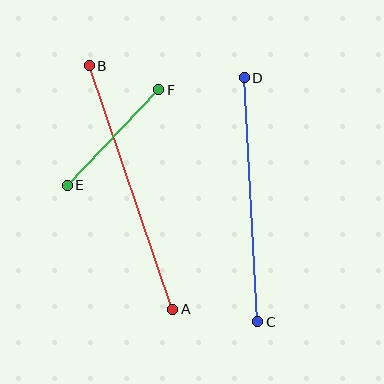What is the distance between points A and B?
The distance is approximately 257 pixels.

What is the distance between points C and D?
The distance is approximately 245 pixels.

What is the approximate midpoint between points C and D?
The midpoint is at approximately (251, 200) pixels.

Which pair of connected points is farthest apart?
Points A and B are farthest apart.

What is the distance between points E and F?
The distance is approximately 132 pixels.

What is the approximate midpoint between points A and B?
The midpoint is at approximately (131, 188) pixels.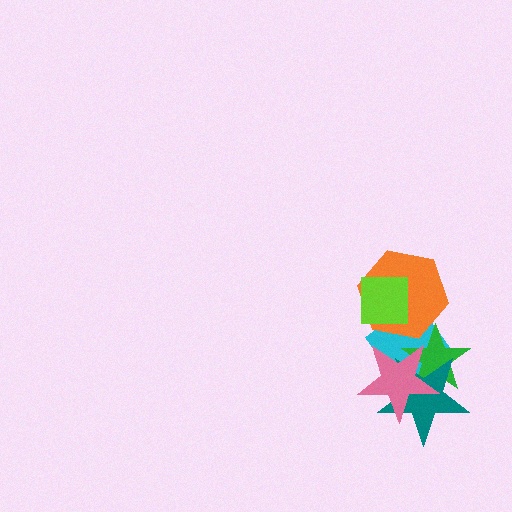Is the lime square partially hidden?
No, no other shape covers it.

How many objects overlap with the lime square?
2 objects overlap with the lime square.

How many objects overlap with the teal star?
3 objects overlap with the teal star.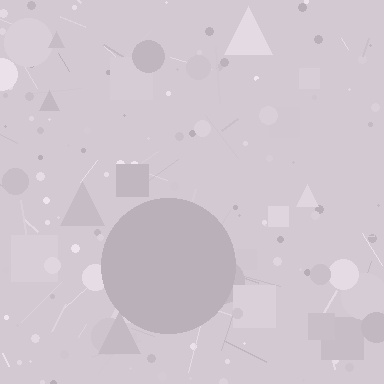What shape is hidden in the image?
A circle is hidden in the image.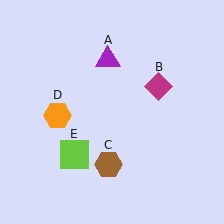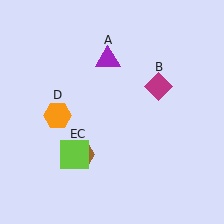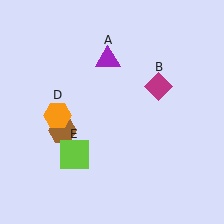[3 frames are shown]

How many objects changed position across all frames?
1 object changed position: brown hexagon (object C).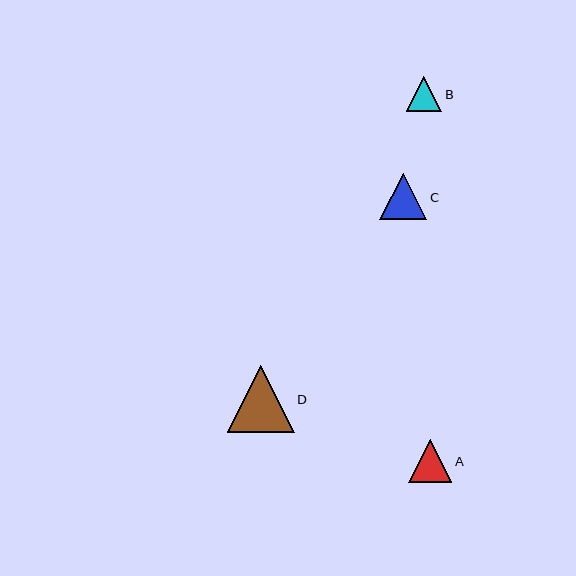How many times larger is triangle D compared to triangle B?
Triangle D is approximately 1.9 times the size of triangle B.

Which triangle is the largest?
Triangle D is the largest with a size of approximately 67 pixels.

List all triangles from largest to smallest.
From largest to smallest: D, C, A, B.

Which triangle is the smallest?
Triangle B is the smallest with a size of approximately 35 pixels.